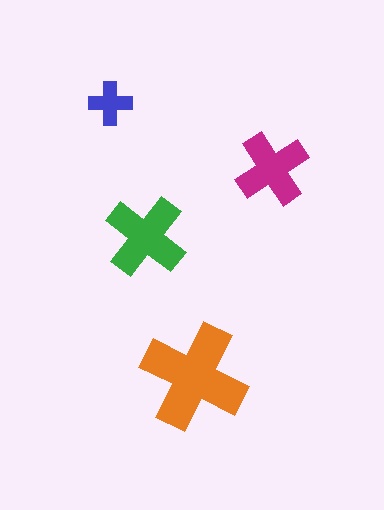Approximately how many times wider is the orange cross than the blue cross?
About 2.5 times wider.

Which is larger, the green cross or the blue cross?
The green one.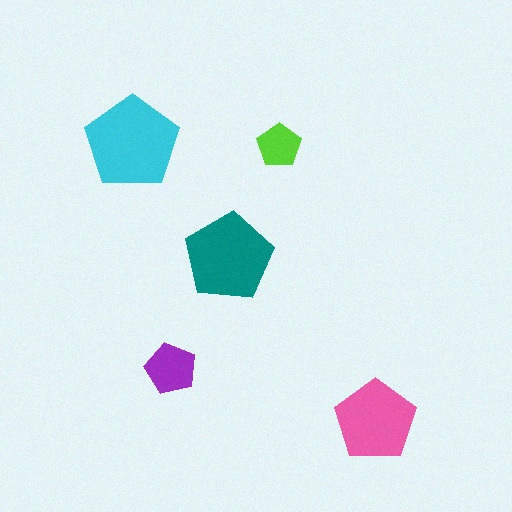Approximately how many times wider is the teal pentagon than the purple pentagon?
About 1.5 times wider.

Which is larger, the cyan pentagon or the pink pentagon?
The cyan one.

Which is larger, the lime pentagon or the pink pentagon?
The pink one.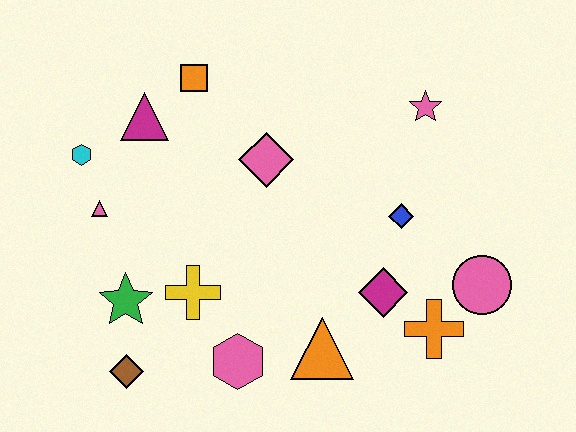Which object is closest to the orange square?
The magenta triangle is closest to the orange square.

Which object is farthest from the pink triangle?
The pink circle is farthest from the pink triangle.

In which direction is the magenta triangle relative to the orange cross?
The magenta triangle is to the left of the orange cross.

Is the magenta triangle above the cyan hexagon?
Yes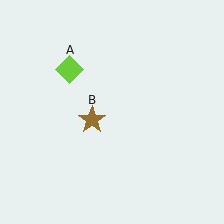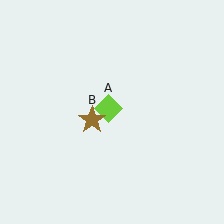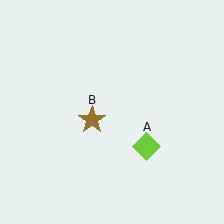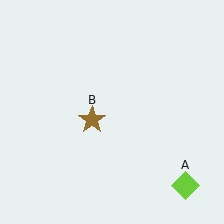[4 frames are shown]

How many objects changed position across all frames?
1 object changed position: lime diamond (object A).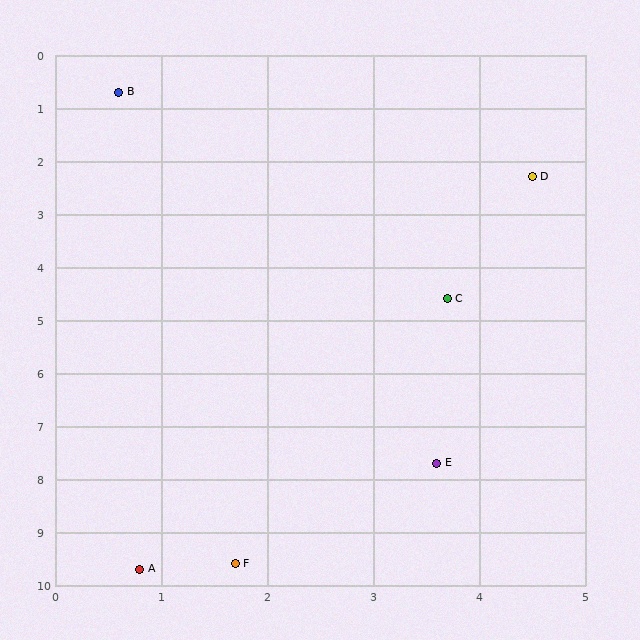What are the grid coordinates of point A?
Point A is at approximately (0.8, 9.7).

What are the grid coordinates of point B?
Point B is at approximately (0.6, 0.7).